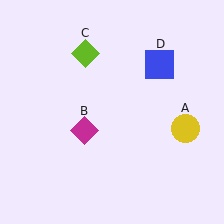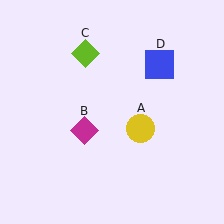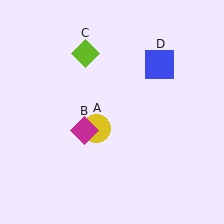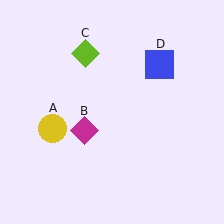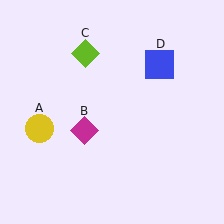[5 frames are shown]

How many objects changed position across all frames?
1 object changed position: yellow circle (object A).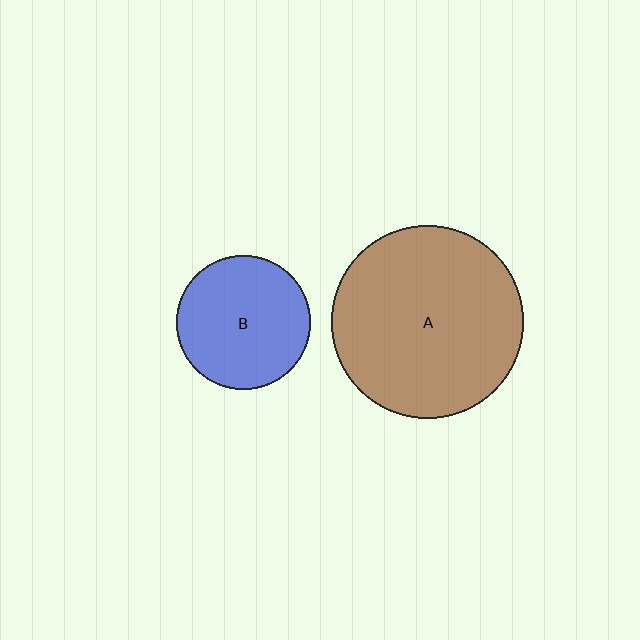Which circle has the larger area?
Circle A (brown).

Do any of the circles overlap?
No, none of the circles overlap.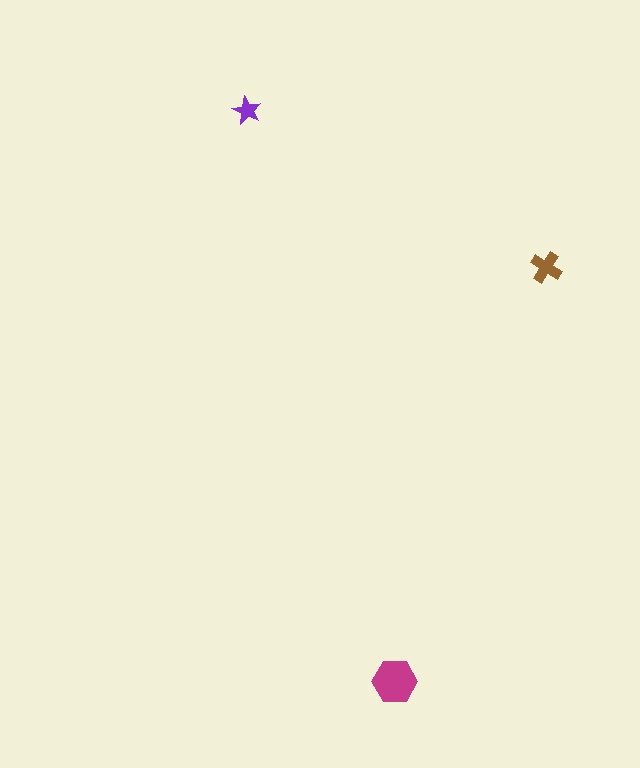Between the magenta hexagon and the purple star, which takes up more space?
The magenta hexagon.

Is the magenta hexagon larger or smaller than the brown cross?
Larger.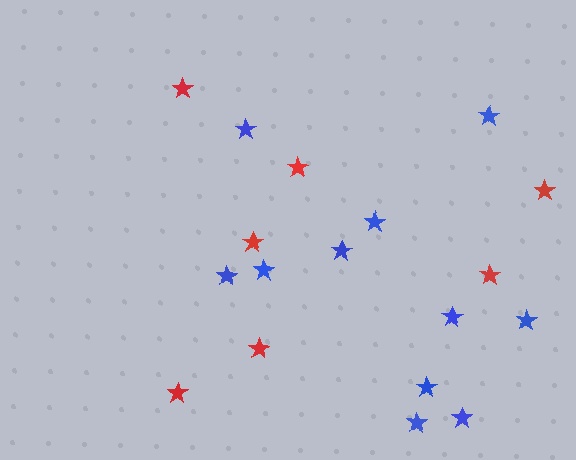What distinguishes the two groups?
There are 2 groups: one group of red stars (7) and one group of blue stars (11).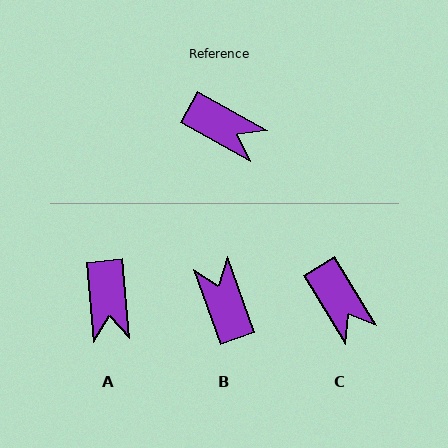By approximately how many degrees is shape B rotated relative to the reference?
Approximately 139 degrees counter-clockwise.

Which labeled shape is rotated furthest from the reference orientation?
B, about 139 degrees away.